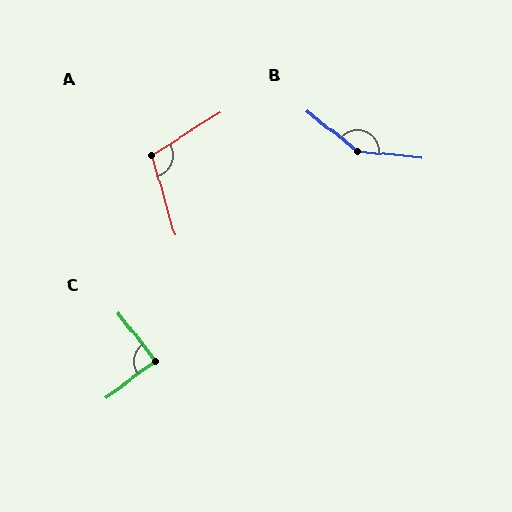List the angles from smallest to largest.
C (89°), A (106°), B (146°).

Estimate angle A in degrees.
Approximately 106 degrees.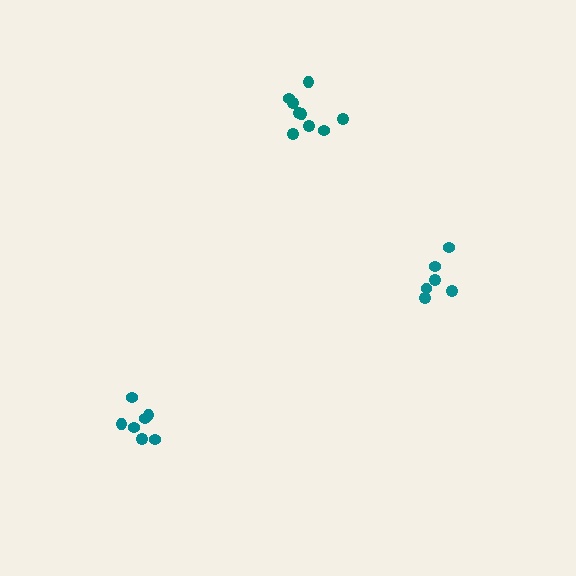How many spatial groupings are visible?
There are 3 spatial groupings.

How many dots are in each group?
Group 1: 7 dots, Group 2: 6 dots, Group 3: 9 dots (22 total).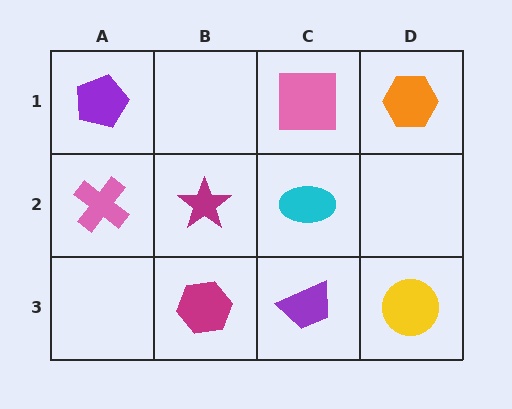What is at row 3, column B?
A magenta hexagon.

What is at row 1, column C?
A pink square.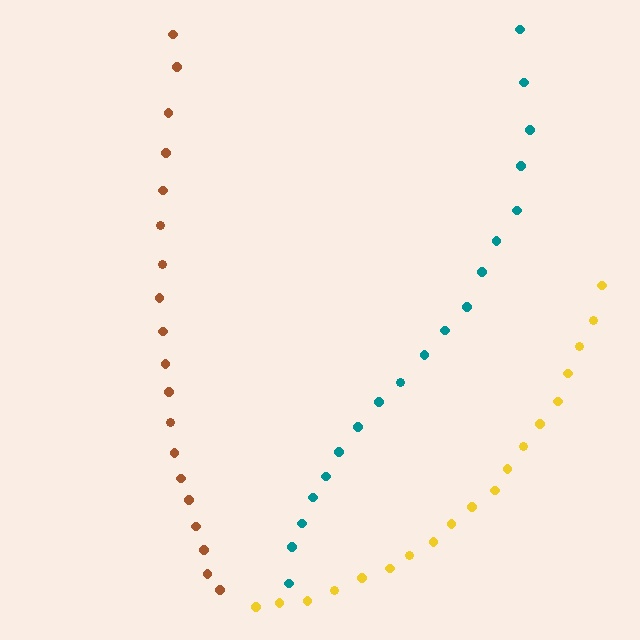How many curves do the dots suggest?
There are 3 distinct paths.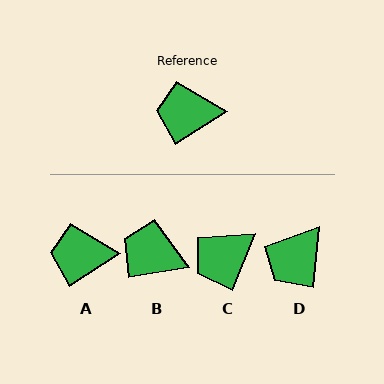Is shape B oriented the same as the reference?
No, it is off by about 23 degrees.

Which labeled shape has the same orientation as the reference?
A.